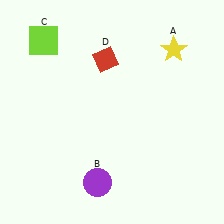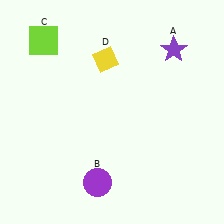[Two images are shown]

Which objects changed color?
A changed from yellow to purple. D changed from red to yellow.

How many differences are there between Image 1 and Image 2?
There are 2 differences between the two images.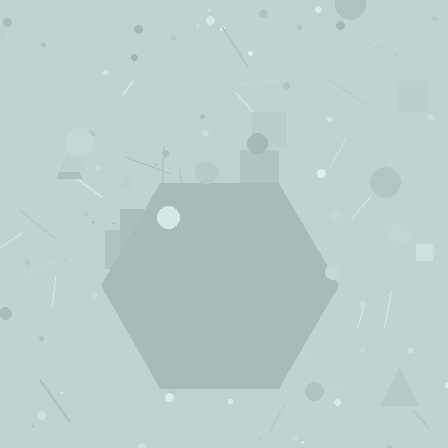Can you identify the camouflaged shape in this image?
The camouflaged shape is a hexagon.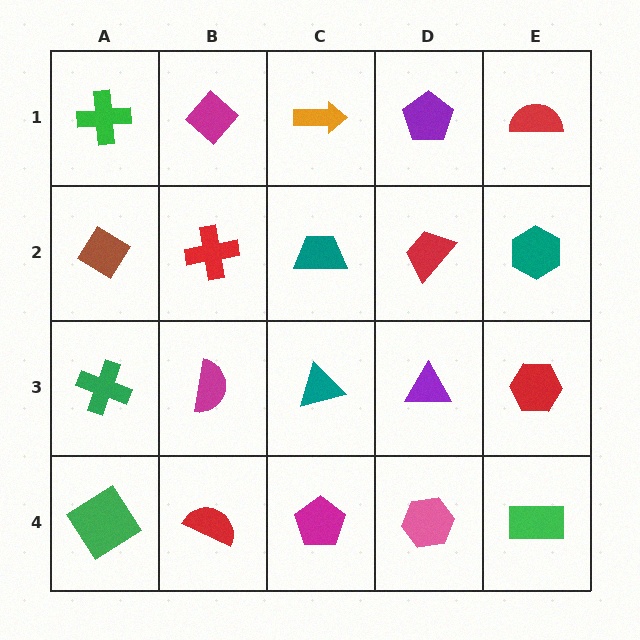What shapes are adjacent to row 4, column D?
A purple triangle (row 3, column D), a magenta pentagon (row 4, column C), a green rectangle (row 4, column E).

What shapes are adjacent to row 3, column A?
A brown diamond (row 2, column A), a green diamond (row 4, column A), a magenta semicircle (row 3, column B).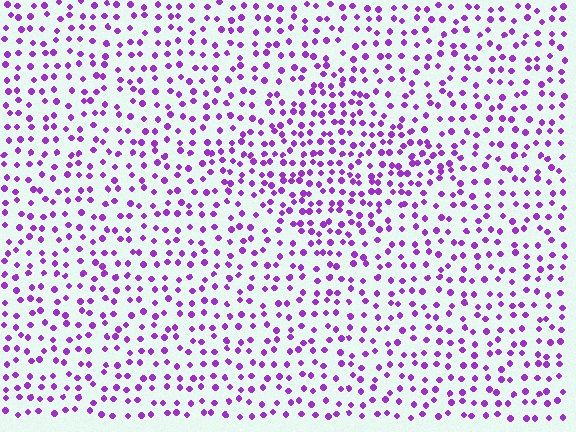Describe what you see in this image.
The image contains small purple elements arranged at two different densities. A diamond-shaped region is visible where the elements are more densely packed than the surrounding area.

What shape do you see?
I see a diamond.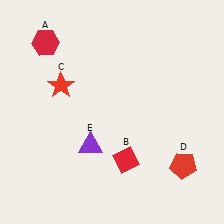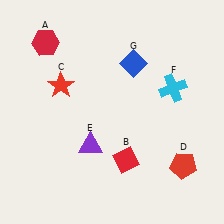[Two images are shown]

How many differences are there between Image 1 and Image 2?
There are 2 differences between the two images.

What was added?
A cyan cross (F), a blue diamond (G) were added in Image 2.